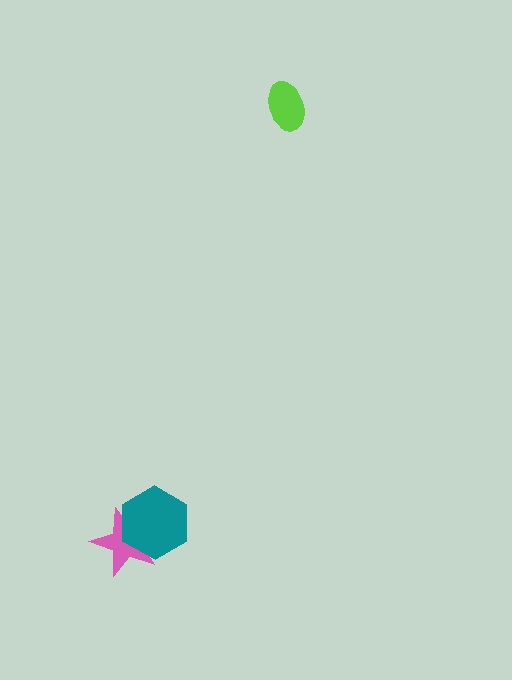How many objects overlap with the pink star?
1 object overlaps with the pink star.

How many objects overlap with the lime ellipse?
0 objects overlap with the lime ellipse.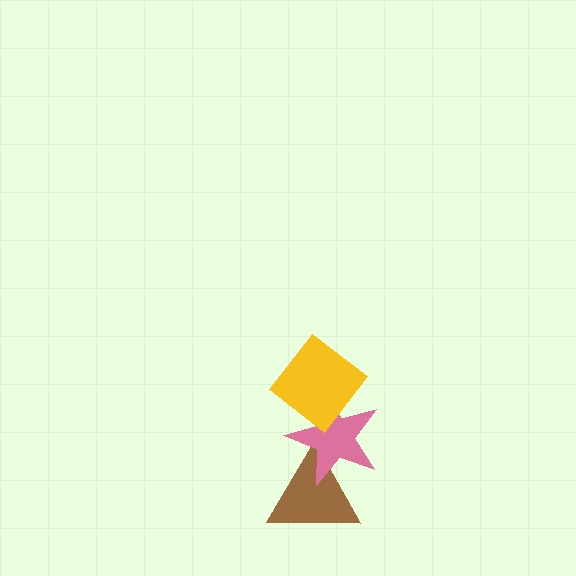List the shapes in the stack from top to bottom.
From top to bottom: the yellow diamond, the pink star, the brown triangle.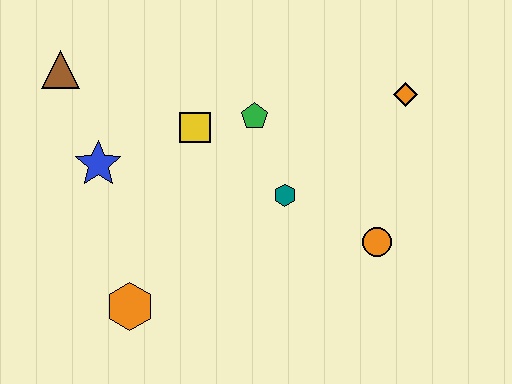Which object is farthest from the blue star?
The orange diamond is farthest from the blue star.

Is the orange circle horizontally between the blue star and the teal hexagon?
No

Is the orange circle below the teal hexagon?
Yes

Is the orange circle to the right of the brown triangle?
Yes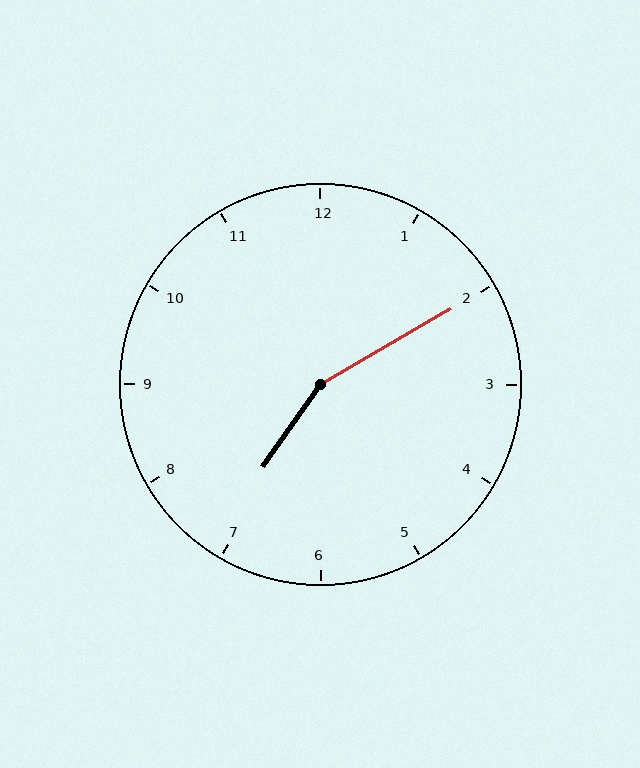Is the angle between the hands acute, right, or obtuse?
It is obtuse.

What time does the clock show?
7:10.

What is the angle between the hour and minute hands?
Approximately 155 degrees.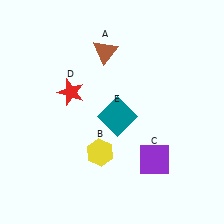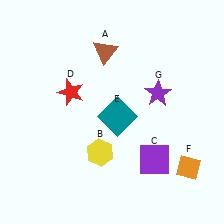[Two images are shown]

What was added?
An orange diamond (F), a purple star (G) were added in Image 2.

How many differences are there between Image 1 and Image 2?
There are 2 differences between the two images.